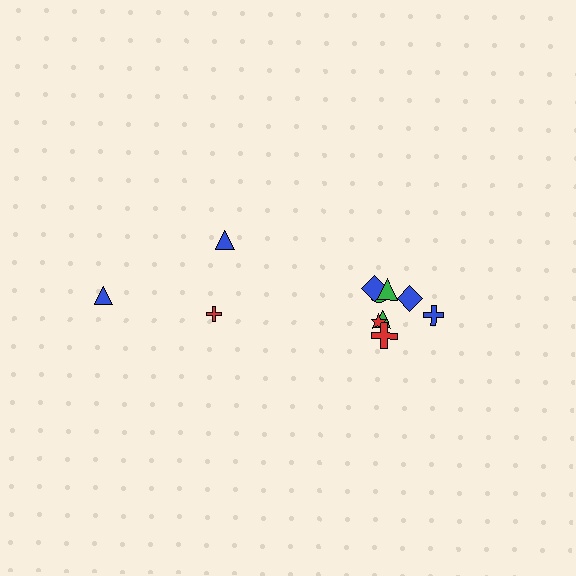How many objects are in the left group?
There are 3 objects.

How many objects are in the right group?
There are 8 objects.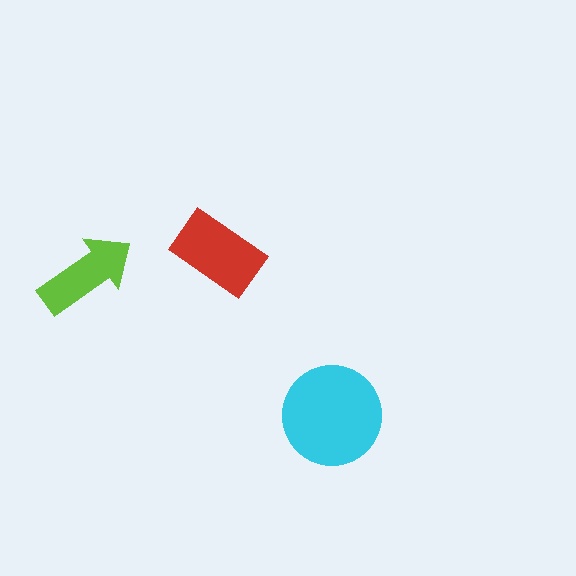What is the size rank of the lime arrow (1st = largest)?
3rd.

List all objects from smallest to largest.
The lime arrow, the red rectangle, the cyan circle.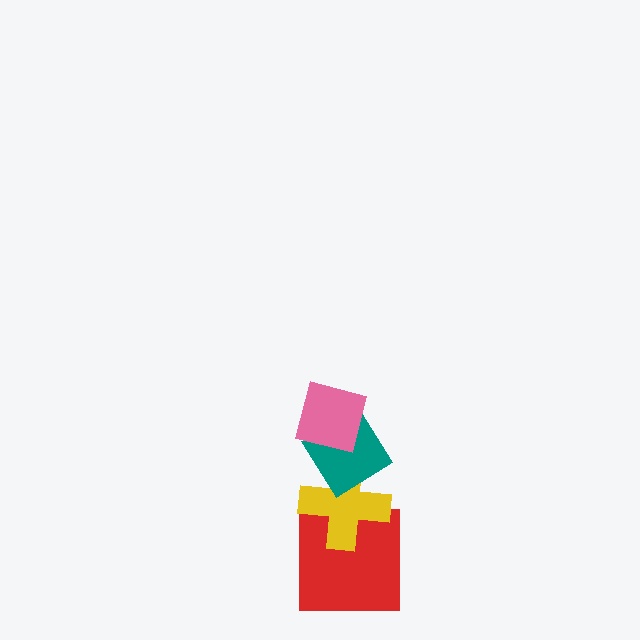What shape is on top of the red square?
The yellow cross is on top of the red square.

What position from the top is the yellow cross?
The yellow cross is 3rd from the top.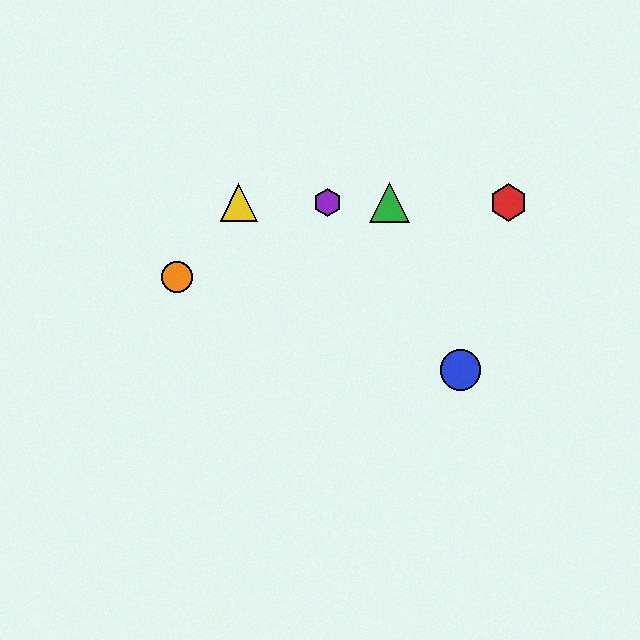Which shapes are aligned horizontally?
The red hexagon, the green triangle, the yellow triangle, the purple hexagon are aligned horizontally.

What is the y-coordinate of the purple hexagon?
The purple hexagon is at y≈203.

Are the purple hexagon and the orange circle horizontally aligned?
No, the purple hexagon is at y≈203 and the orange circle is at y≈277.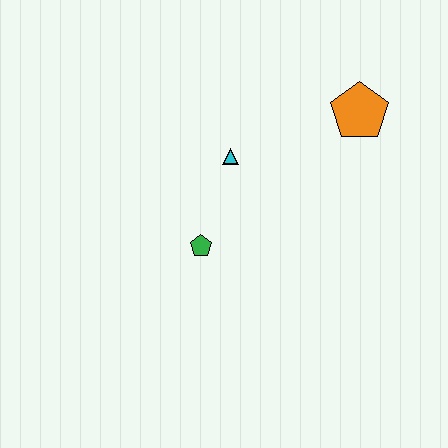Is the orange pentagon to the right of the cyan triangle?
Yes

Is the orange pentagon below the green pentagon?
No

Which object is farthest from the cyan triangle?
The orange pentagon is farthest from the cyan triangle.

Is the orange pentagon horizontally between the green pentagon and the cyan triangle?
No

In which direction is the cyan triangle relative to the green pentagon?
The cyan triangle is above the green pentagon.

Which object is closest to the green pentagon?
The cyan triangle is closest to the green pentagon.